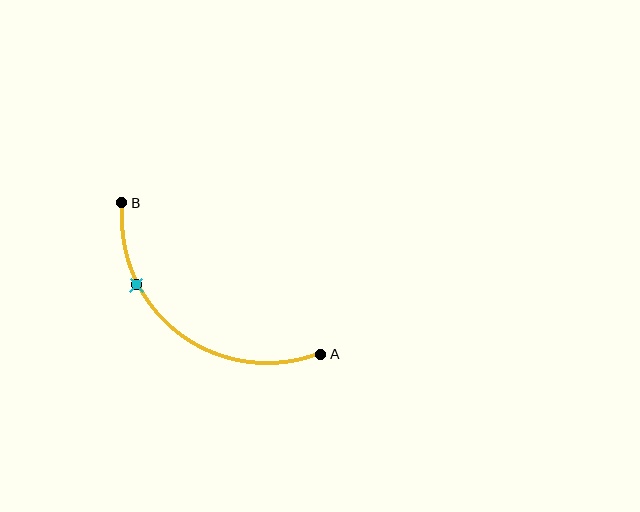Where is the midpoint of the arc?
The arc midpoint is the point on the curve farthest from the straight line joining A and B. It sits below and to the left of that line.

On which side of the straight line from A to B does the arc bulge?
The arc bulges below and to the left of the straight line connecting A and B.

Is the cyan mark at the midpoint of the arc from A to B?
No. The cyan mark lies on the arc but is closer to endpoint B. The arc midpoint would be at the point on the curve equidistant along the arc from both A and B.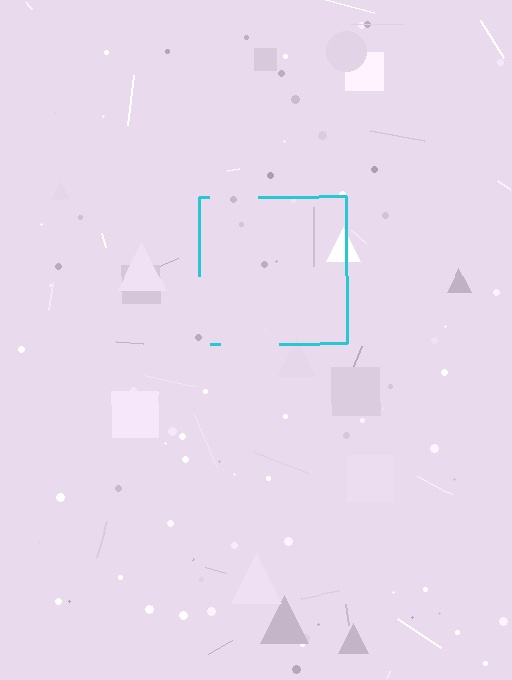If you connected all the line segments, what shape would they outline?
They would outline a square.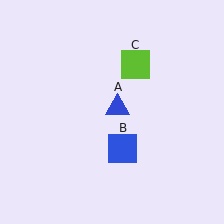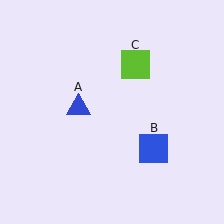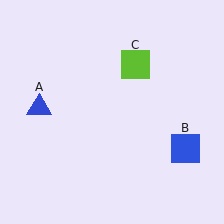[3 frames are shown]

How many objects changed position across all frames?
2 objects changed position: blue triangle (object A), blue square (object B).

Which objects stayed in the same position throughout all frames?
Lime square (object C) remained stationary.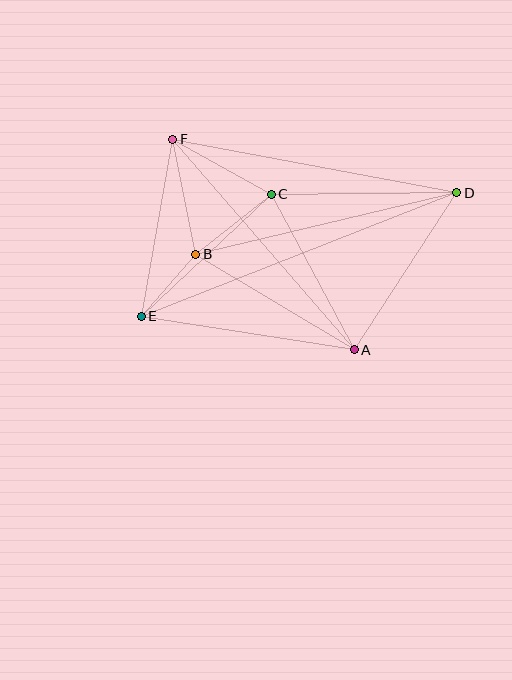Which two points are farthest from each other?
Points D and E are farthest from each other.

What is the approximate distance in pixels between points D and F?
The distance between D and F is approximately 289 pixels.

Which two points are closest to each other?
Points B and E are closest to each other.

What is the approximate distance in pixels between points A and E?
The distance between A and E is approximately 216 pixels.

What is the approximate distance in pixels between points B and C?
The distance between B and C is approximately 96 pixels.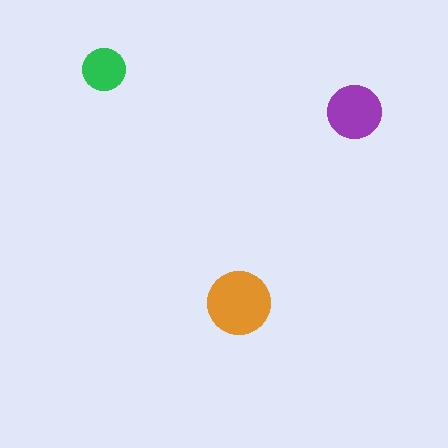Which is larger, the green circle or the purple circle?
The purple one.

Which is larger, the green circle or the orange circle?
The orange one.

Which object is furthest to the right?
The purple circle is rightmost.